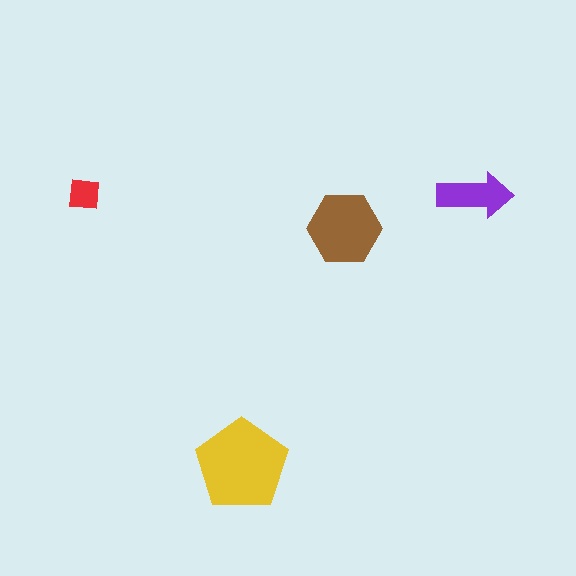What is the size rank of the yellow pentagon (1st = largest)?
1st.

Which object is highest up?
The red square is topmost.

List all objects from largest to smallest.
The yellow pentagon, the brown hexagon, the purple arrow, the red square.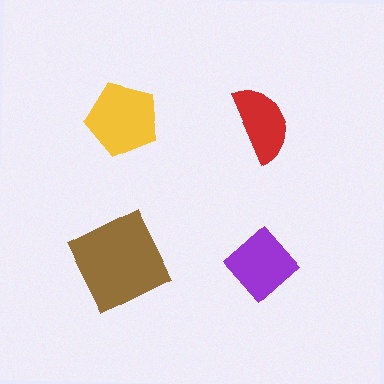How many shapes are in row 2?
2 shapes.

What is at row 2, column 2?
A purple diamond.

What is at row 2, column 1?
A brown square.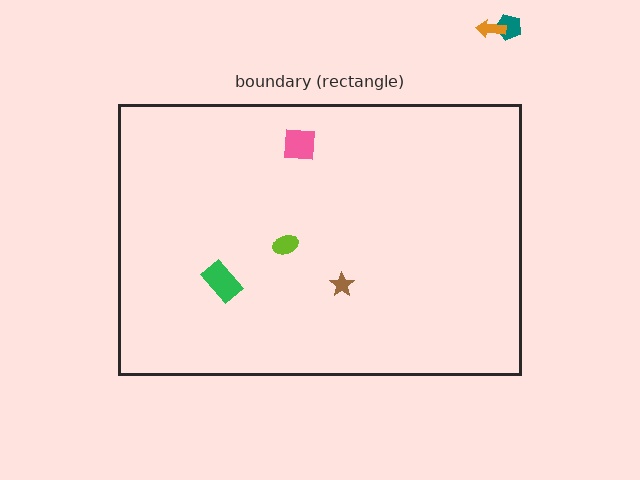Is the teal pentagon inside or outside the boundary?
Outside.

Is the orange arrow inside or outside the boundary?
Outside.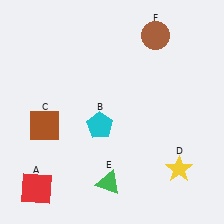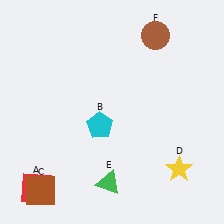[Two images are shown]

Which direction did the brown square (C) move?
The brown square (C) moved down.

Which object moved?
The brown square (C) moved down.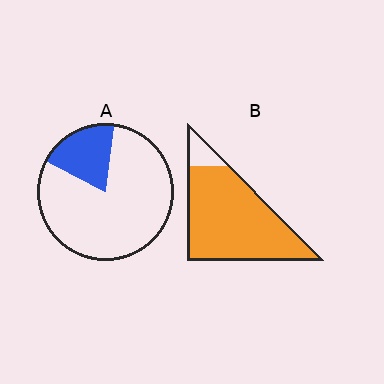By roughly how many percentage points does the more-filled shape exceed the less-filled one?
By roughly 70 percentage points (B over A).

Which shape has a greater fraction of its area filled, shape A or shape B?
Shape B.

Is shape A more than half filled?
No.